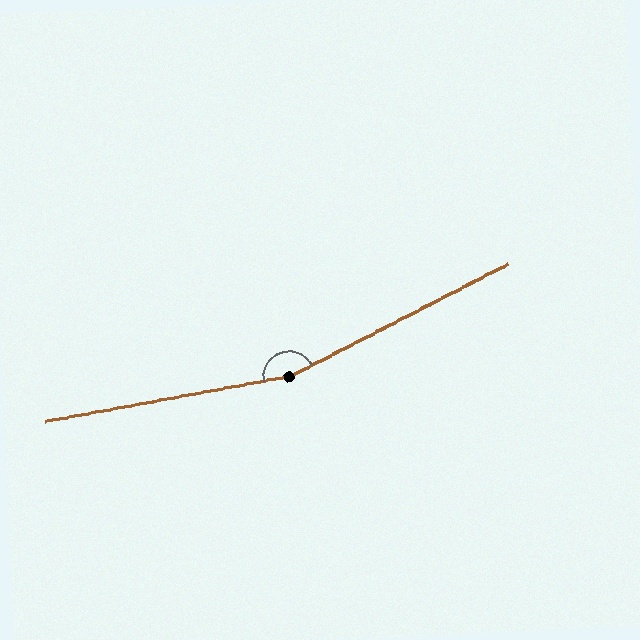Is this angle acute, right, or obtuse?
It is obtuse.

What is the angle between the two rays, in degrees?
Approximately 163 degrees.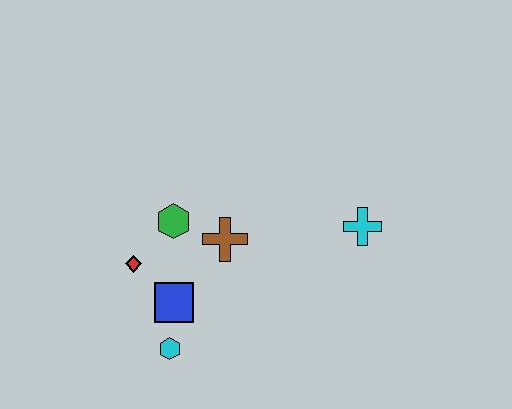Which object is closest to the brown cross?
The green hexagon is closest to the brown cross.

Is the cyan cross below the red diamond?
No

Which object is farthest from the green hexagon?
The cyan cross is farthest from the green hexagon.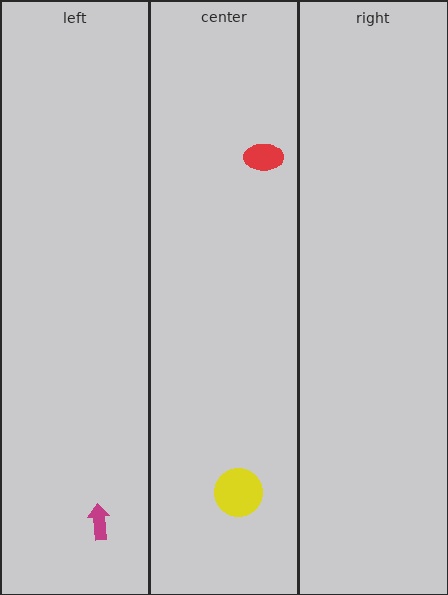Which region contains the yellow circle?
The center region.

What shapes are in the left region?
The magenta arrow.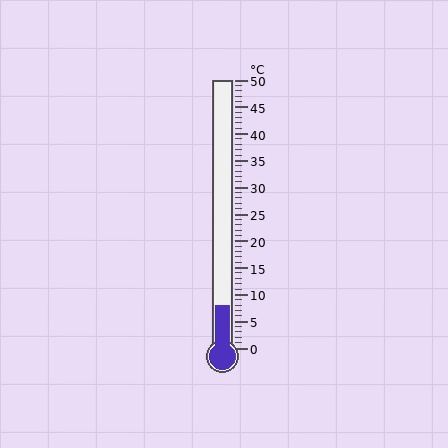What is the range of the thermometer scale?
The thermometer scale ranges from 0°C to 50°C.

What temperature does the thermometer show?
The thermometer shows approximately 8°C.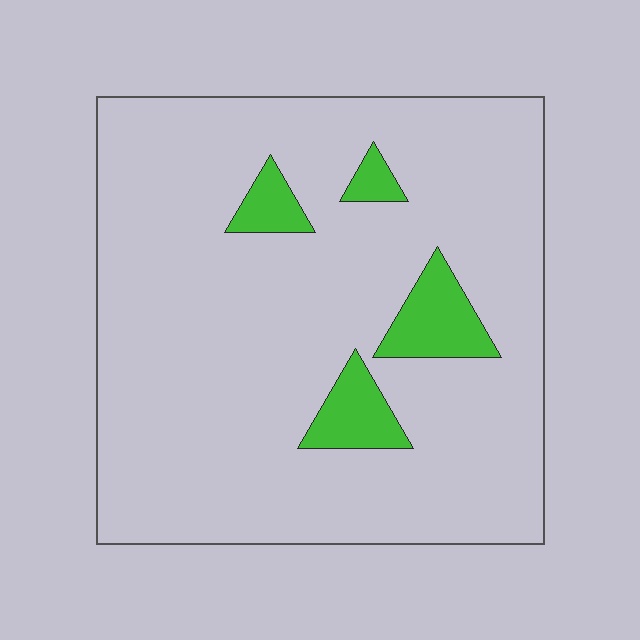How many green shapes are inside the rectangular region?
4.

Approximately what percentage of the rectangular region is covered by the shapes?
Approximately 10%.